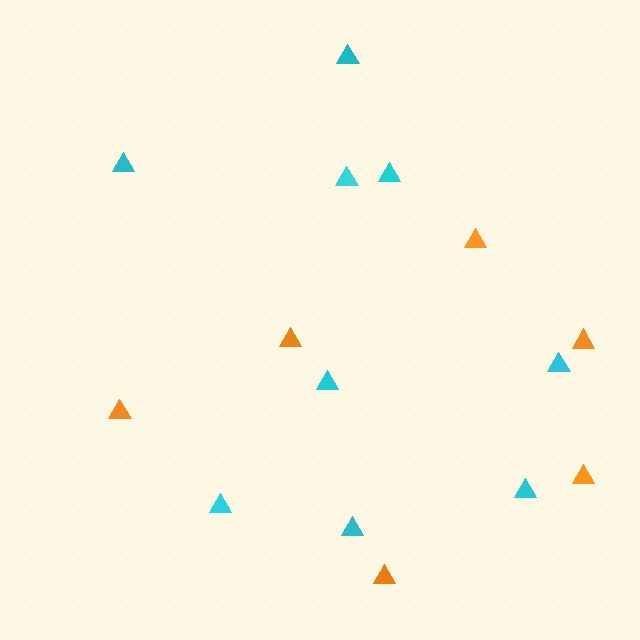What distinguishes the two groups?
There are 2 groups: one group of orange triangles (6) and one group of cyan triangles (9).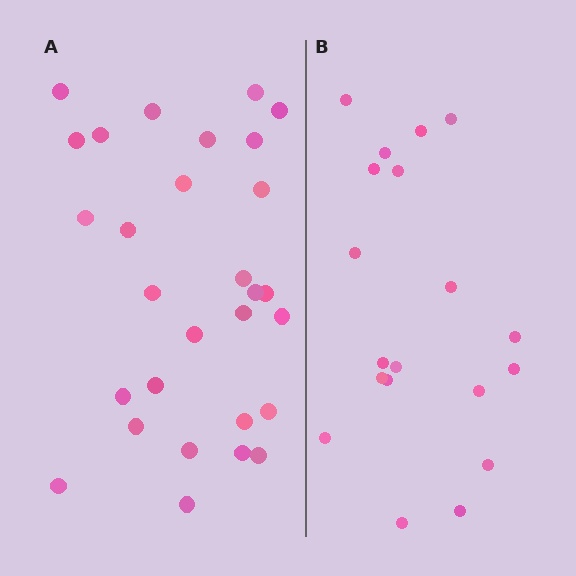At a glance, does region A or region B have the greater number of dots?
Region A (the left region) has more dots.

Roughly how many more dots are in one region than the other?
Region A has roughly 10 or so more dots than region B.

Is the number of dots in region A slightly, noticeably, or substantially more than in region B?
Region A has substantially more. The ratio is roughly 1.5 to 1.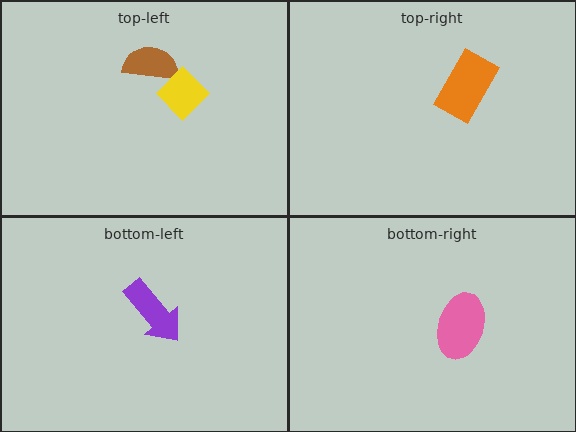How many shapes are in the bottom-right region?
1.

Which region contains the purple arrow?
The bottom-left region.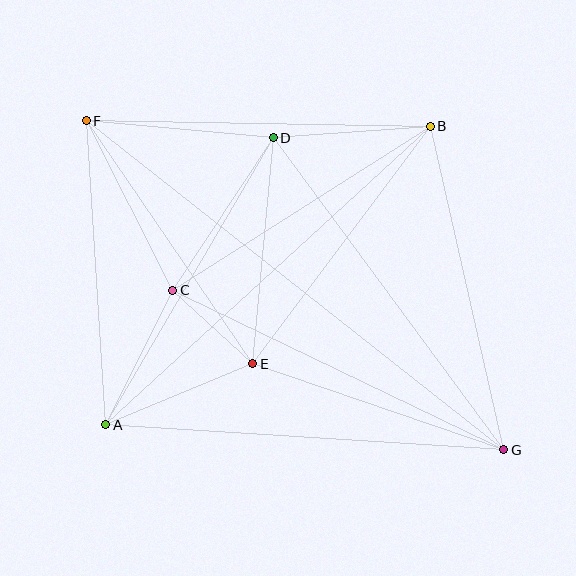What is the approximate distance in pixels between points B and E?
The distance between B and E is approximately 297 pixels.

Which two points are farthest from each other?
Points F and G are farthest from each other.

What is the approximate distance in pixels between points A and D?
The distance between A and D is approximately 333 pixels.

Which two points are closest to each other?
Points C and E are closest to each other.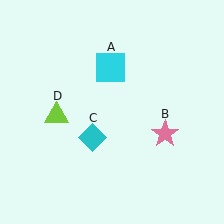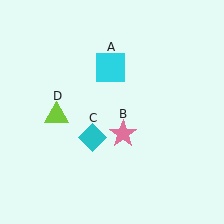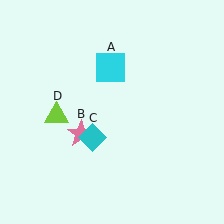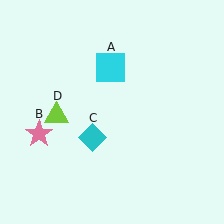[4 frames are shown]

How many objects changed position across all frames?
1 object changed position: pink star (object B).